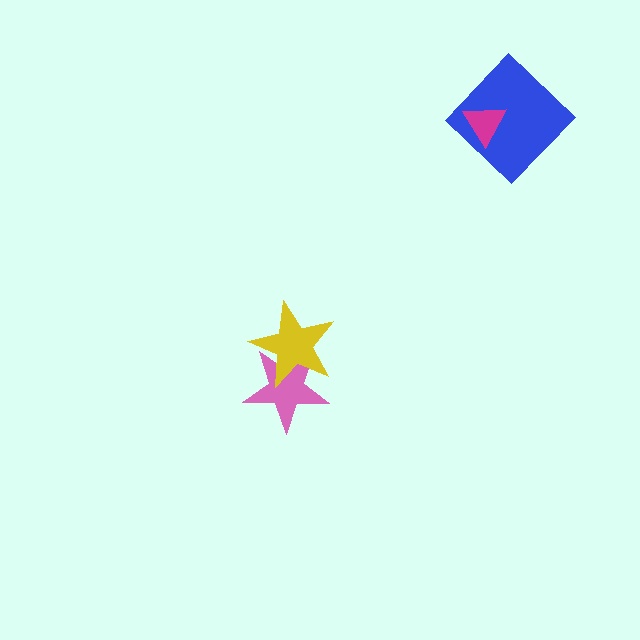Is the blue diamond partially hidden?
Yes, it is partially covered by another shape.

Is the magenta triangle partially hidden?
No, no other shape covers it.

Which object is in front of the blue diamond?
The magenta triangle is in front of the blue diamond.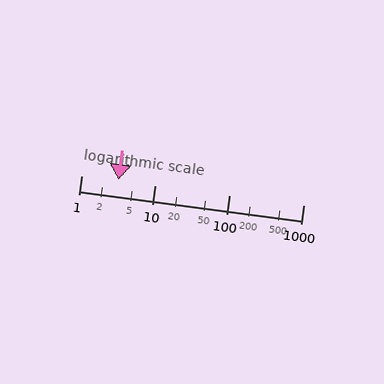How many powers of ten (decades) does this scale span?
The scale spans 3 decades, from 1 to 1000.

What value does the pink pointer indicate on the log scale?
The pointer indicates approximately 3.2.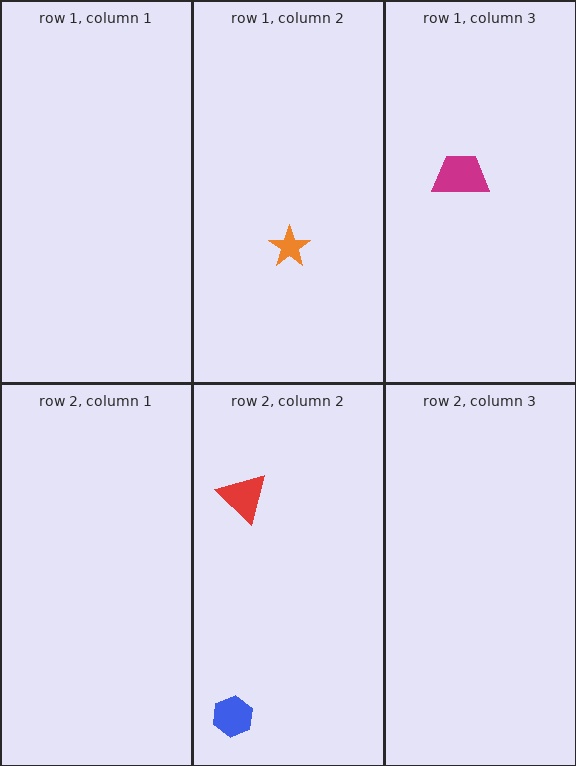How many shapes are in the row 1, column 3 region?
1.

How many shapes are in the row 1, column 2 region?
1.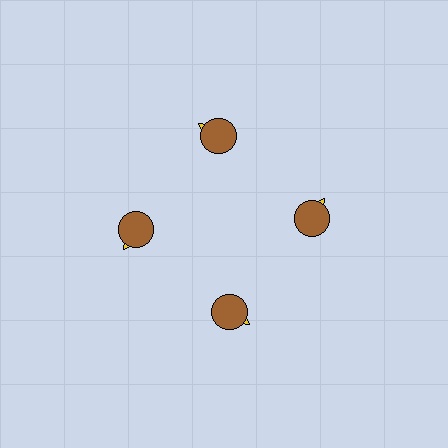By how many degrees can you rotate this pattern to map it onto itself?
The pattern maps onto itself every 90 degrees of rotation.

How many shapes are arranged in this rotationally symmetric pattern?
There are 8 shapes, arranged in 4 groups of 2.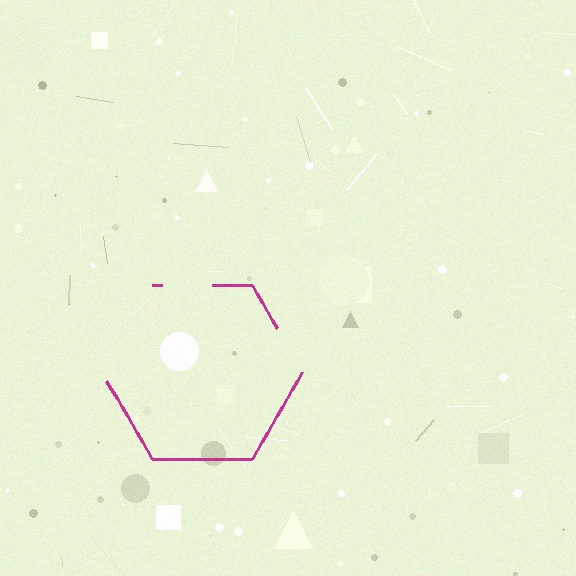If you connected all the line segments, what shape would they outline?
They would outline a hexagon.